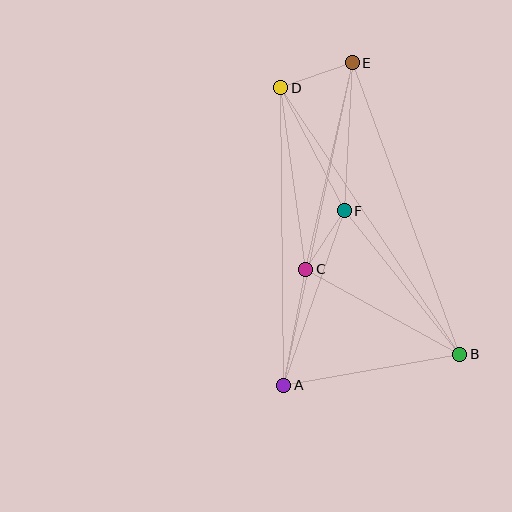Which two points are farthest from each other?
Points A and E are farthest from each other.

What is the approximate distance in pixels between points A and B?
The distance between A and B is approximately 179 pixels.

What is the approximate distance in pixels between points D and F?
The distance between D and F is approximately 139 pixels.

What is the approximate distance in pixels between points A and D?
The distance between A and D is approximately 297 pixels.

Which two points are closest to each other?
Points C and F are closest to each other.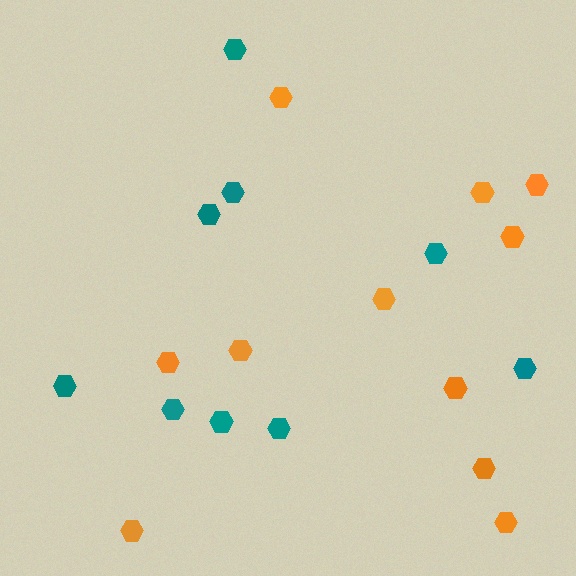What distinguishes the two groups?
There are 2 groups: one group of orange hexagons (11) and one group of teal hexagons (9).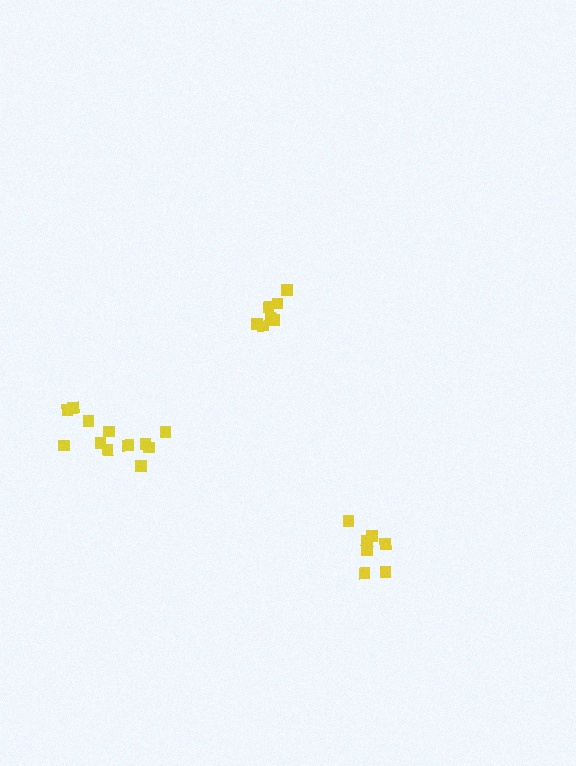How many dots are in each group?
Group 1: 7 dots, Group 2: 7 dots, Group 3: 12 dots (26 total).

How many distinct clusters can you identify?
There are 3 distinct clusters.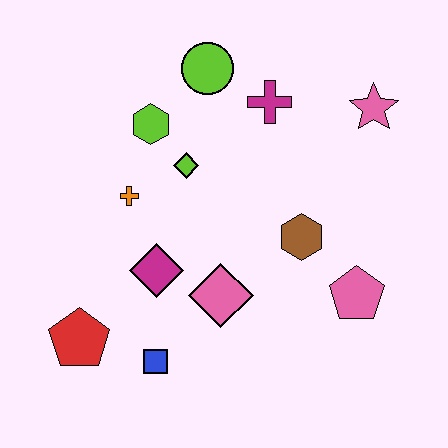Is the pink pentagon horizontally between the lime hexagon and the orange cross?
No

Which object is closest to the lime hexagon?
The lime diamond is closest to the lime hexagon.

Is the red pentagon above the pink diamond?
No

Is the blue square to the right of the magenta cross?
No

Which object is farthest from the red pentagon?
The pink star is farthest from the red pentagon.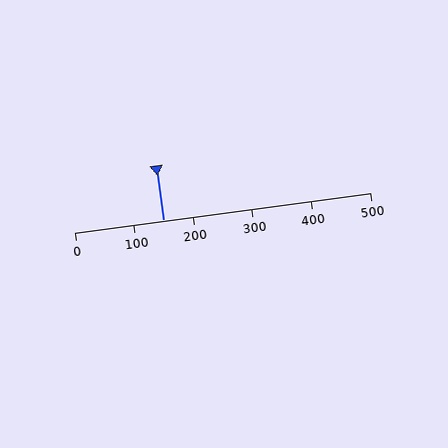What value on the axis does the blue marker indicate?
The marker indicates approximately 150.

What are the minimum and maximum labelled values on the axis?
The axis runs from 0 to 500.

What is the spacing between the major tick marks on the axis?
The major ticks are spaced 100 apart.